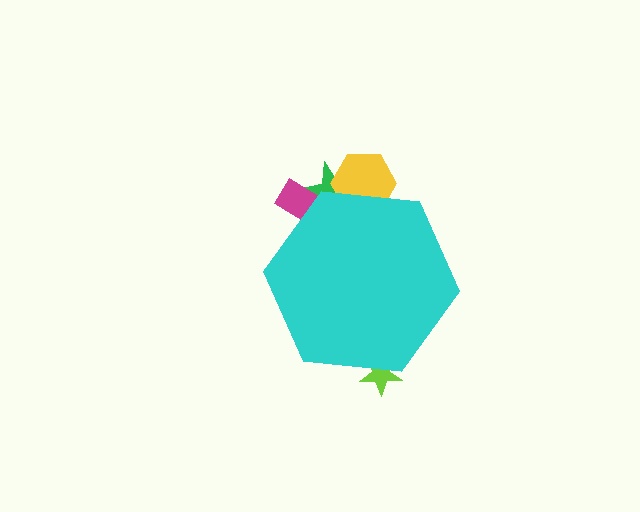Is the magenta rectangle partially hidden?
Yes, the magenta rectangle is partially hidden behind the cyan hexagon.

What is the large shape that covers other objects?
A cyan hexagon.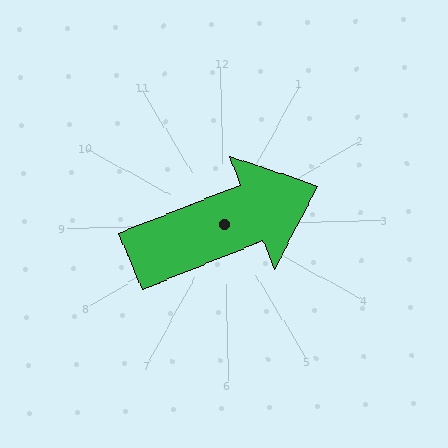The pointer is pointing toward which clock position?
Roughly 2 o'clock.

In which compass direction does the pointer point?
East.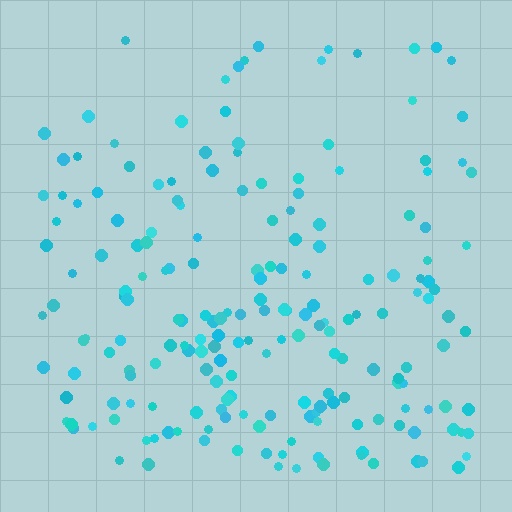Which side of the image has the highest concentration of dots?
The bottom.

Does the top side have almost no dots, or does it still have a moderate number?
Still a moderate number, just noticeably fewer than the bottom.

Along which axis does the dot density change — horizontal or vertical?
Vertical.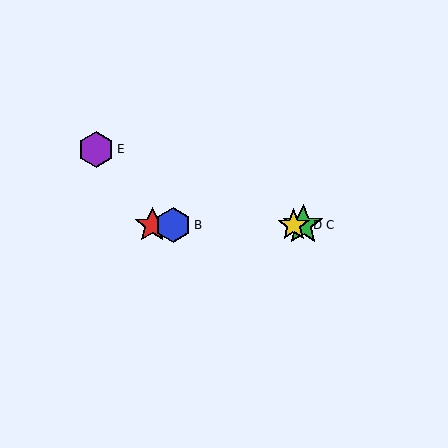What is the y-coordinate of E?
Object E is at y≈149.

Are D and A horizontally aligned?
Yes, both are at y≈225.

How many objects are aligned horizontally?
4 objects (A, B, C, D) are aligned horizontally.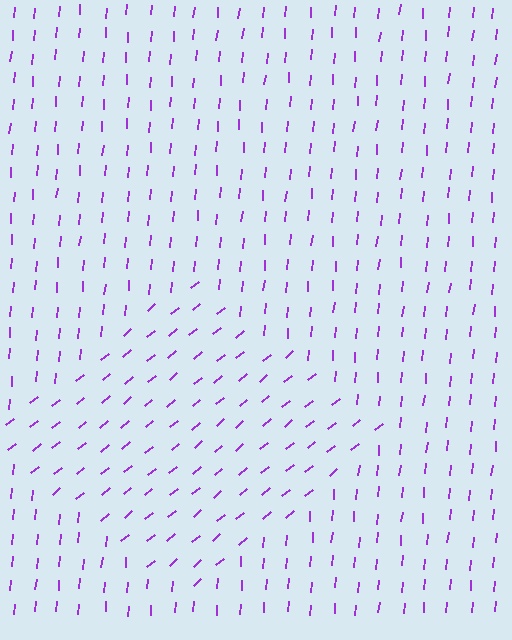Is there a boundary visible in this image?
Yes, there is a texture boundary formed by a change in line orientation.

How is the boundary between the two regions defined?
The boundary is defined purely by a change in line orientation (approximately 45 degrees difference). All lines are the same color and thickness.